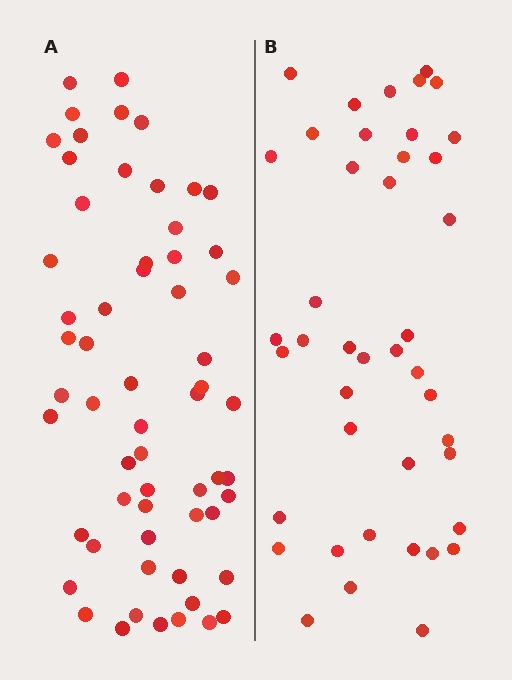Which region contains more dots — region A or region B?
Region A (the left region) has more dots.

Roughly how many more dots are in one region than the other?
Region A has approximately 20 more dots than region B.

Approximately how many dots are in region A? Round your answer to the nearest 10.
About 60 dots.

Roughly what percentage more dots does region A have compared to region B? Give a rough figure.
About 45% more.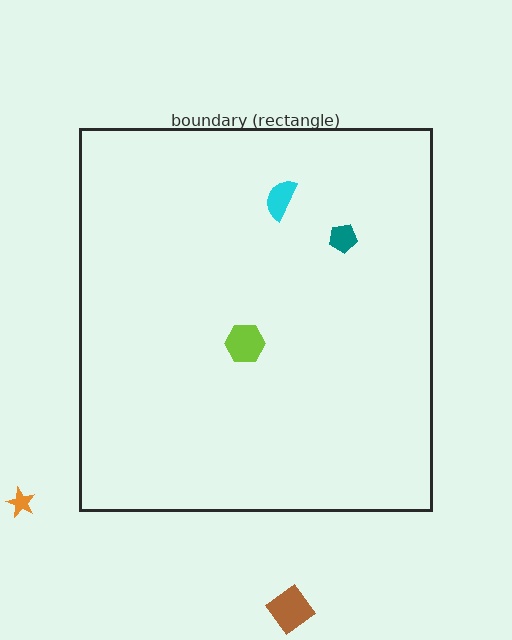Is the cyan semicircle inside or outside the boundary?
Inside.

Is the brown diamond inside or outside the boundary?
Outside.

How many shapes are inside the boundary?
3 inside, 2 outside.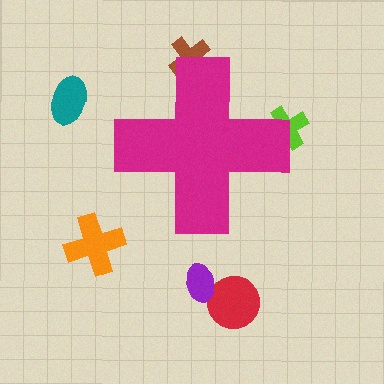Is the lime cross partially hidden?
Yes, the lime cross is partially hidden behind the magenta cross.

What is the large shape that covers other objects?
A magenta cross.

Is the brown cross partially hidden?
Yes, the brown cross is partially hidden behind the magenta cross.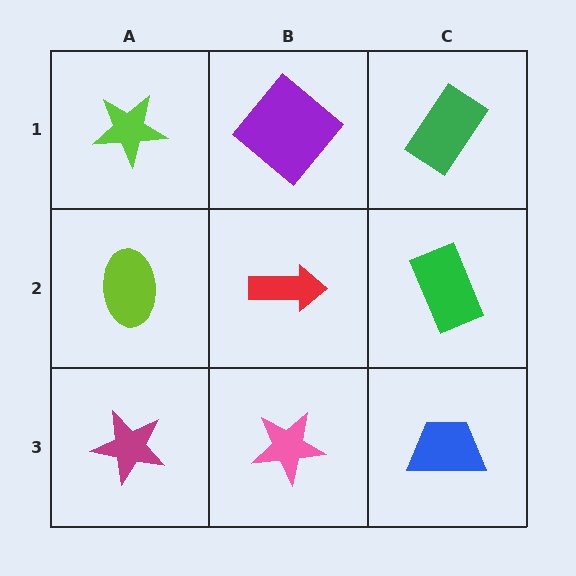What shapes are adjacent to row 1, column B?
A red arrow (row 2, column B), a lime star (row 1, column A), a green rectangle (row 1, column C).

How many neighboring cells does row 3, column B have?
3.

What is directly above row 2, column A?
A lime star.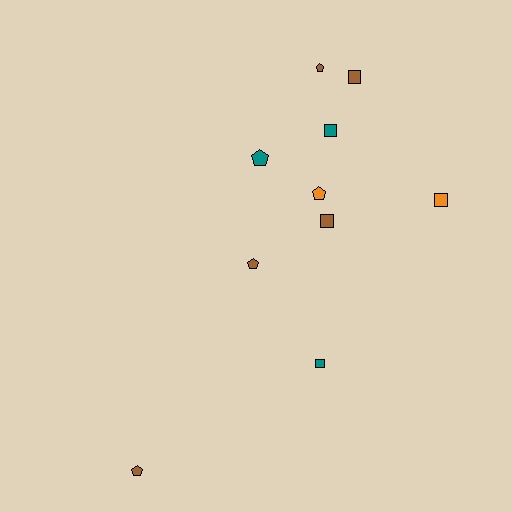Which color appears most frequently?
Brown, with 5 objects.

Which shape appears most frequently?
Square, with 5 objects.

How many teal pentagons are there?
There is 1 teal pentagon.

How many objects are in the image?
There are 10 objects.